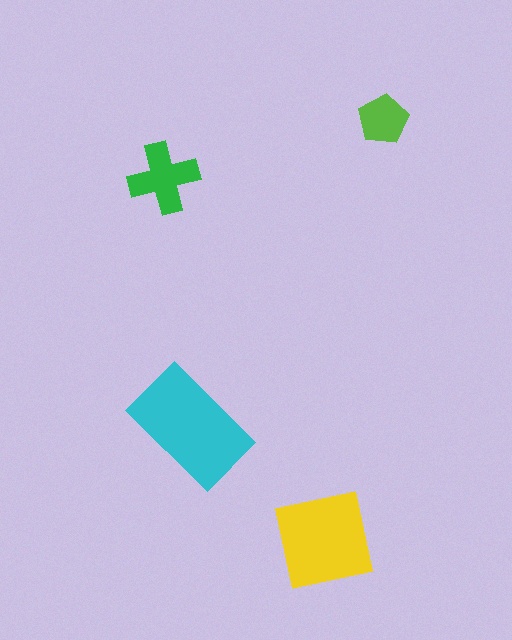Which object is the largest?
The cyan rectangle.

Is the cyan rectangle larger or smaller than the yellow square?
Larger.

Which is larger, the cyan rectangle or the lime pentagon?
The cyan rectangle.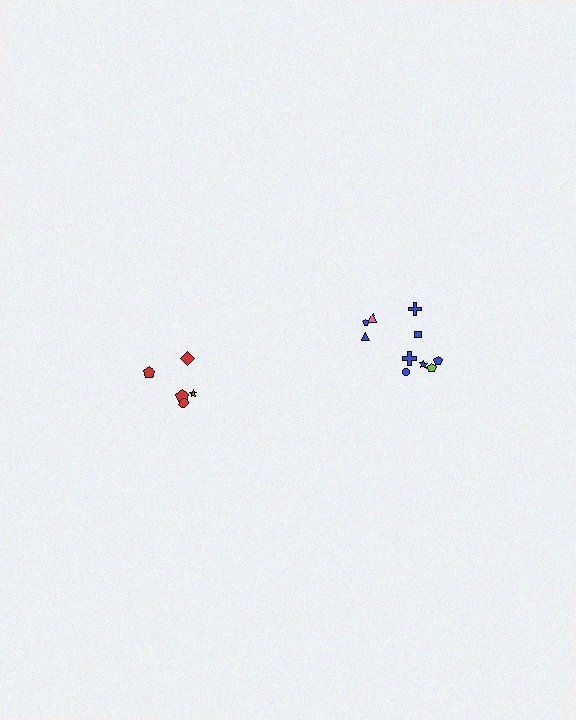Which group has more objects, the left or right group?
The right group.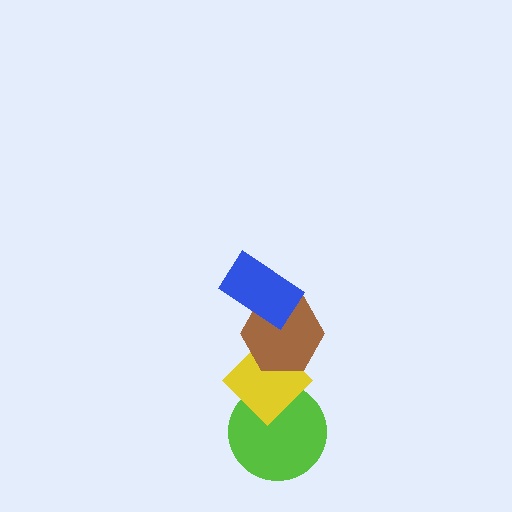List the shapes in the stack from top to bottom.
From top to bottom: the blue rectangle, the brown hexagon, the yellow diamond, the lime circle.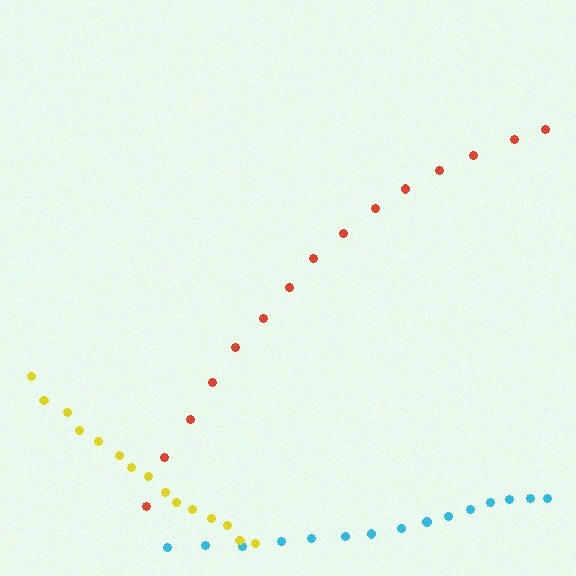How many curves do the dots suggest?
There are 3 distinct paths.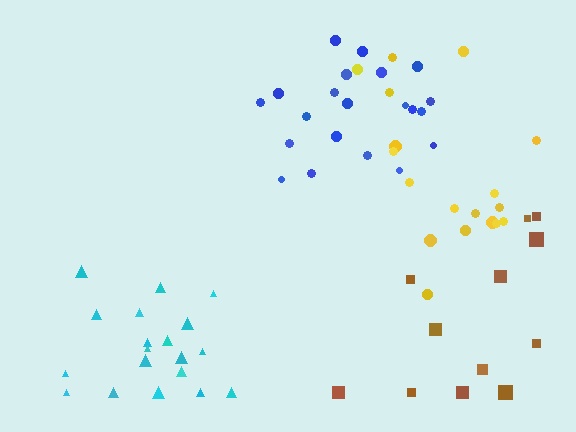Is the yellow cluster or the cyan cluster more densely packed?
Yellow.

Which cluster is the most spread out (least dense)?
Brown.